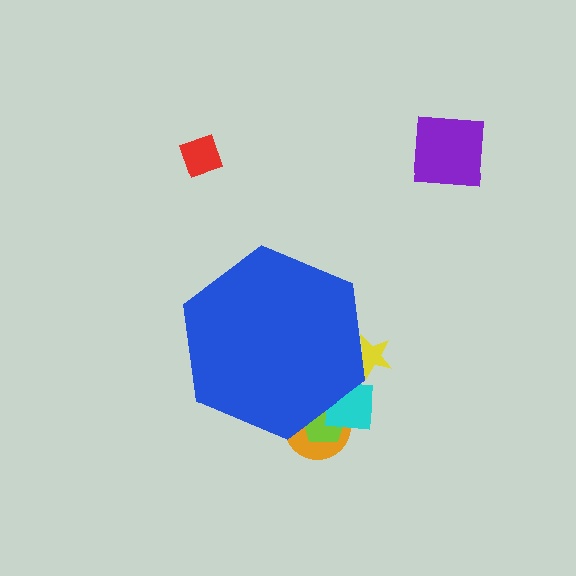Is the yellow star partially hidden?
Yes, the yellow star is partially hidden behind the blue hexagon.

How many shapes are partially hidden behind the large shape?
4 shapes are partially hidden.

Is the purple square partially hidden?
No, the purple square is fully visible.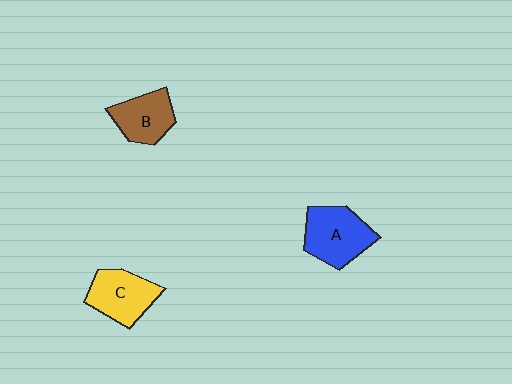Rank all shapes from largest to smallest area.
From largest to smallest: A (blue), C (yellow), B (brown).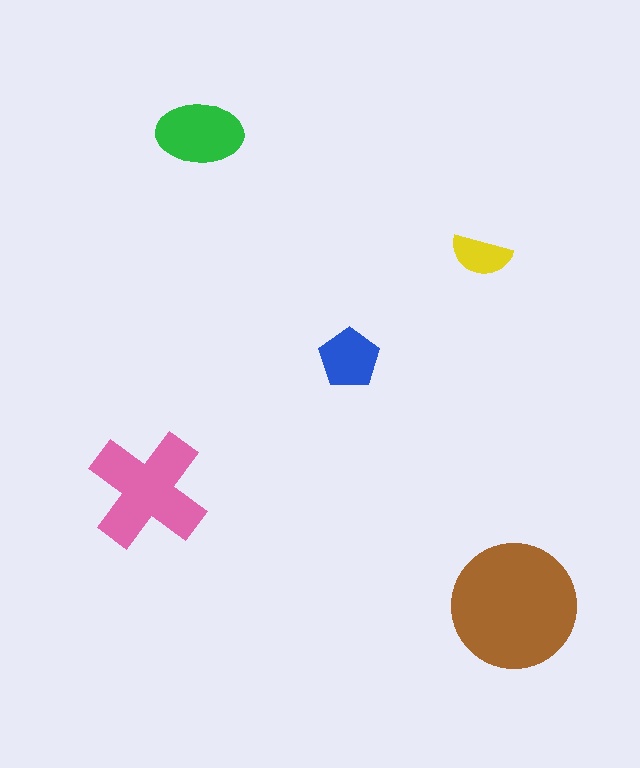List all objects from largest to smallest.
The brown circle, the pink cross, the green ellipse, the blue pentagon, the yellow semicircle.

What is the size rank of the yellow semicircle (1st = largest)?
5th.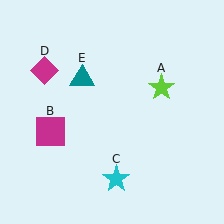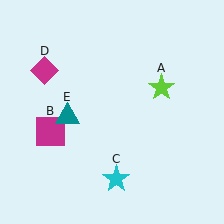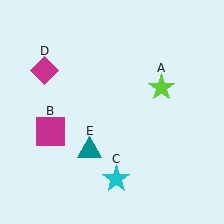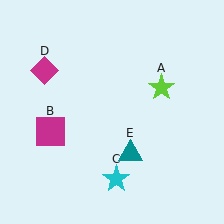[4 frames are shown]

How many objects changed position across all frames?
1 object changed position: teal triangle (object E).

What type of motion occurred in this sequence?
The teal triangle (object E) rotated counterclockwise around the center of the scene.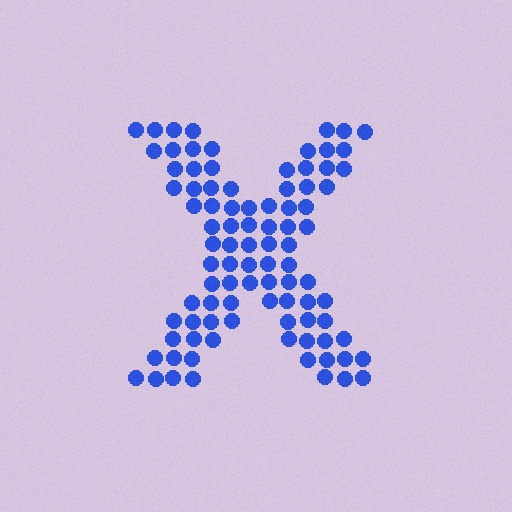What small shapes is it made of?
It is made of small circles.